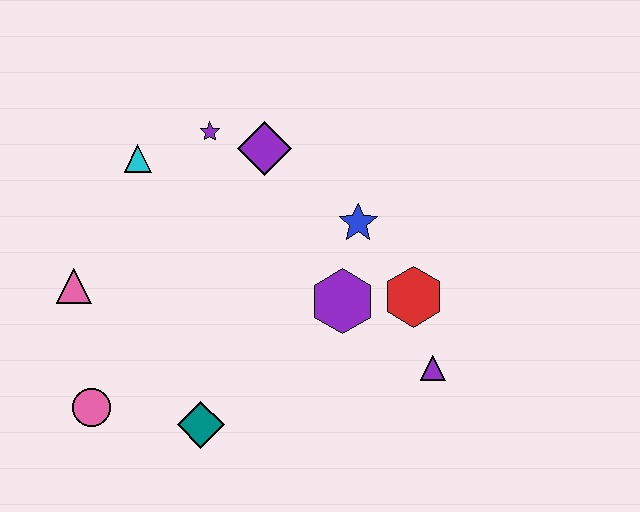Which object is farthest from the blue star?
The pink circle is farthest from the blue star.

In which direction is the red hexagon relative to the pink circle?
The red hexagon is to the right of the pink circle.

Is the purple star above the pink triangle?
Yes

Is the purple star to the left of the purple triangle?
Yes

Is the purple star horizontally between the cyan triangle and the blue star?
Yes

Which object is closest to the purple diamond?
The purple star is closest to the purple diamond.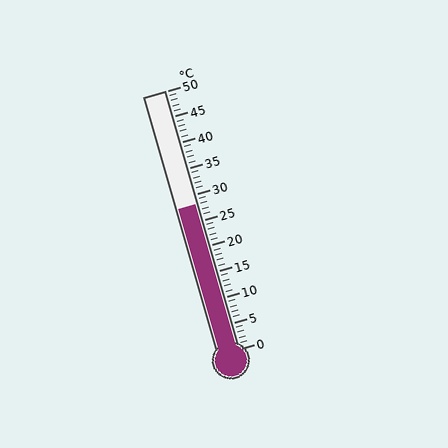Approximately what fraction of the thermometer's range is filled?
The thermometer is filled to approximately 55% of its range.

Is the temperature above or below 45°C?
The temperature is below 45°C.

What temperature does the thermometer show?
The thermometer shows approximately 28°C.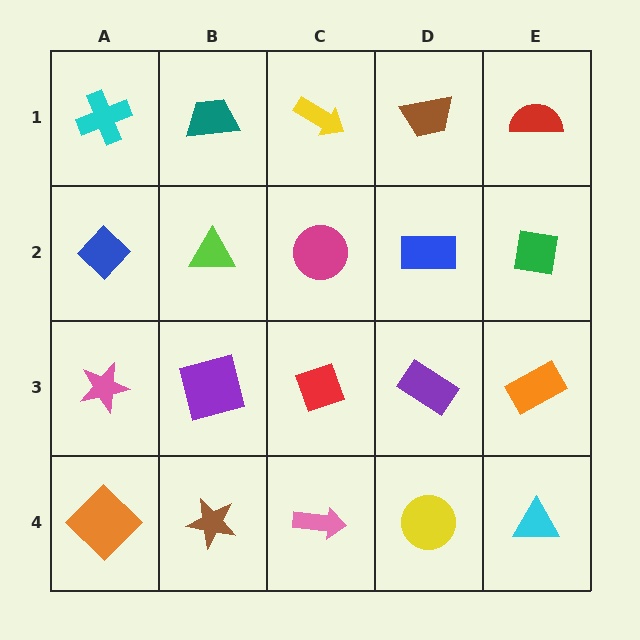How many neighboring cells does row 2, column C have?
4.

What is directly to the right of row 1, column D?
A red semicircle.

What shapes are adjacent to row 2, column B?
A teal trapezoid (row 1, column B), a purple square (row 3, column B), a blue diamond (row 2, column A), a magenta circle (row 2, column C).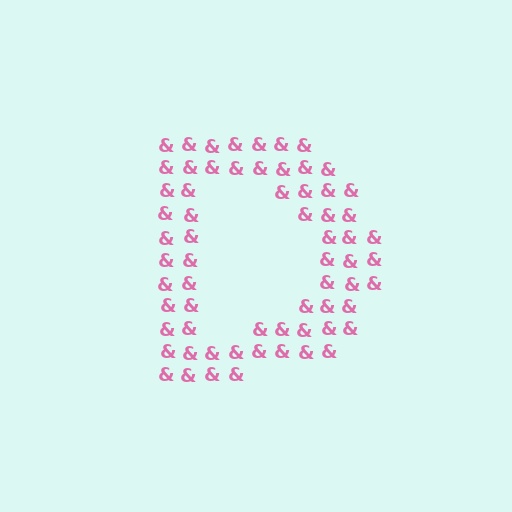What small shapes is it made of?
It is made of small ampersands.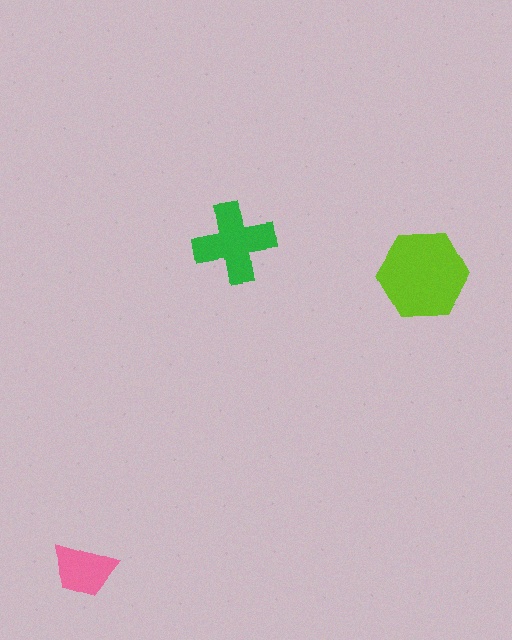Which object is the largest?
The lime hexagon.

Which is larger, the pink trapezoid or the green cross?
The green cross.